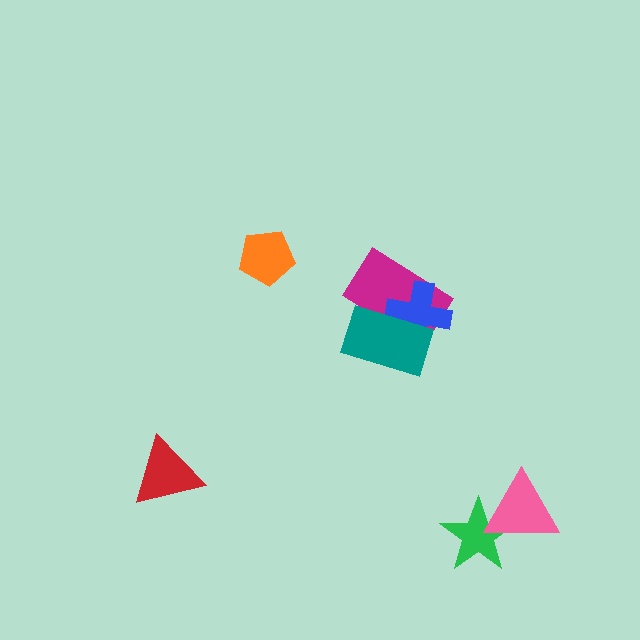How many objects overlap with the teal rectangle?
2 objects overlap with the teal rectangle.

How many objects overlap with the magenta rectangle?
2 objects overlap with the magenta rectangle.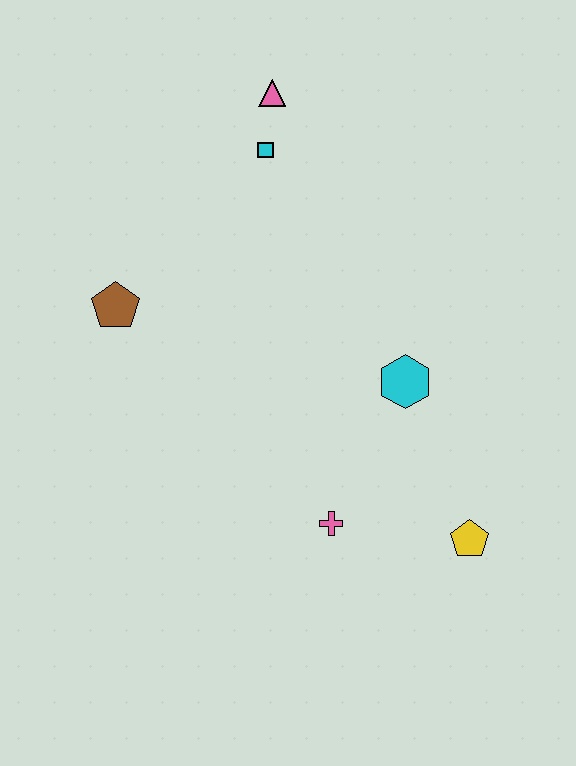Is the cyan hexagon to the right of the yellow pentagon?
No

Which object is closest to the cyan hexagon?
The pink cross is closest to the cyan hexagon.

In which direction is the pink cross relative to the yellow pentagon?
The pink cross is to the left of the yellow pentagon.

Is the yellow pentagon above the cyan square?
No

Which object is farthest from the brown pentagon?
The yellow pentagon is farthest from the brown pentagon.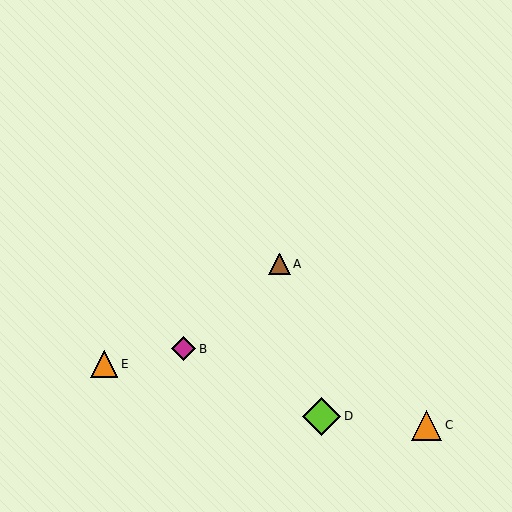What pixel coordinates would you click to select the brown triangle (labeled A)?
Click at (279, 264) to select the brown triangle A.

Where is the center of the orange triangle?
The center of the orange triangle is at (427, 425).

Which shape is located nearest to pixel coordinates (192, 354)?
The magenta diamond (labeled B) at (184, 349) is nearest to that location.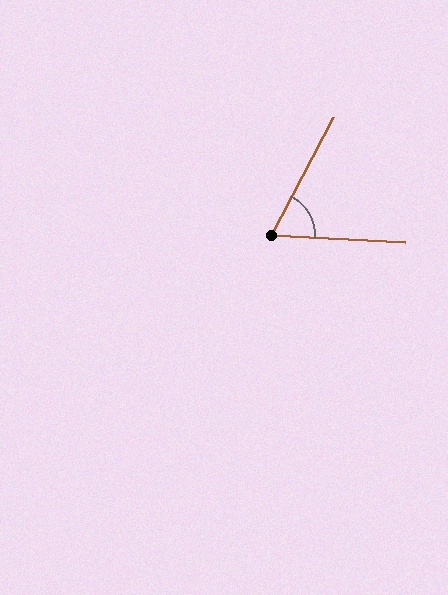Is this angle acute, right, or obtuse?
It is acute.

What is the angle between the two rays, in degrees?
Approximately 65 degrees.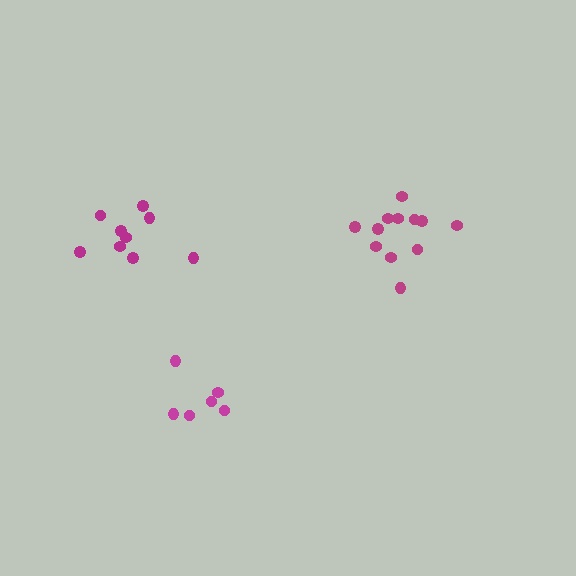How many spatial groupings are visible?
There are 3 spatial groupings.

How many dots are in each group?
Group 1: 9 dots, Group 2: 12 dots, Group 3: 6 dots (27 total).